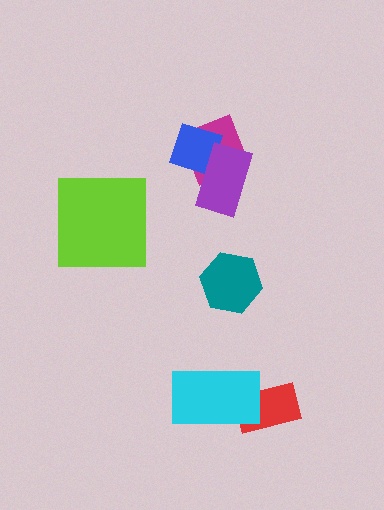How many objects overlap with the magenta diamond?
2 objects overlap with the magenta diamond.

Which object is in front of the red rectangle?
The cyan rectangle is in front of the red rectangle.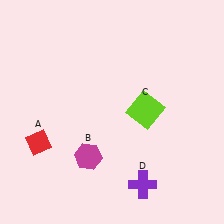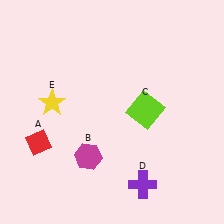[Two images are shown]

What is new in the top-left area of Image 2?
A yellow star (E) was added in the top-left area of Image 2.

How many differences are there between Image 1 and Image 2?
There is 1 difference between the two images.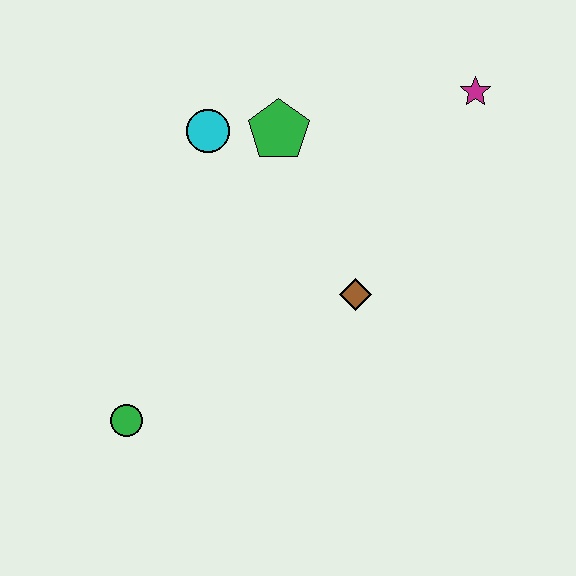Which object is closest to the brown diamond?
The green pentagon is closest to the brown diamond.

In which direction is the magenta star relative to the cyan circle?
The magenta star is to the right of the cyan circle.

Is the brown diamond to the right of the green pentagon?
Yes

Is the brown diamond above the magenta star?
No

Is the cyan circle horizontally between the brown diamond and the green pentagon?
No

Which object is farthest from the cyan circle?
The green circle is farthest from the cyan circle.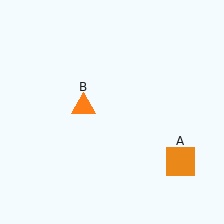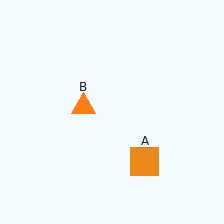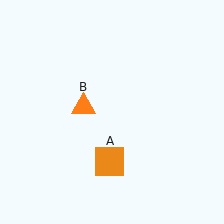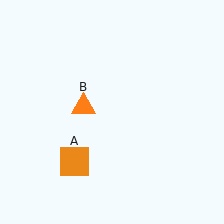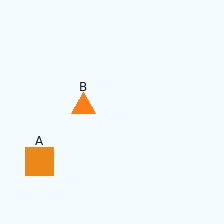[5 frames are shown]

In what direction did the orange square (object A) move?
The orange square (object A) moved left.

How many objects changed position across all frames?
1 object changed position: orange square (object A).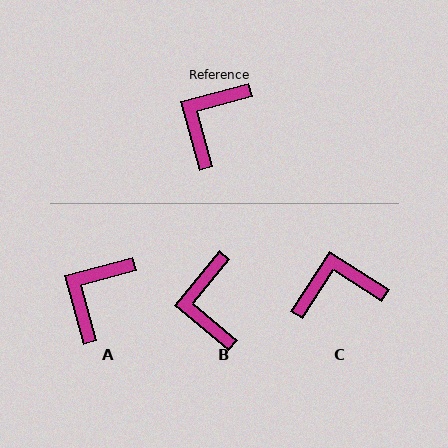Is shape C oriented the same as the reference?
No, it is off by about 48 degrees.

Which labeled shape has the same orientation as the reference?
A.